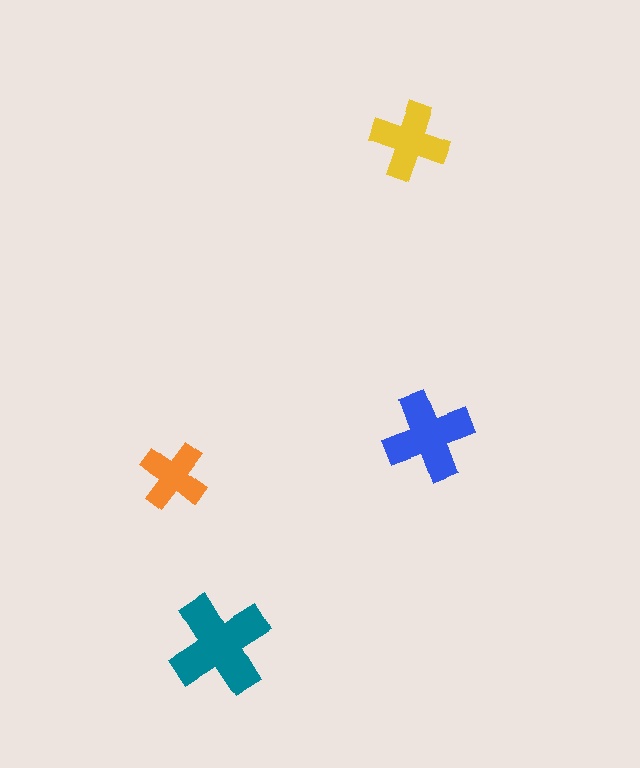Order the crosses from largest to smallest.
the teal one, the blue one, the yellow one, the orange one.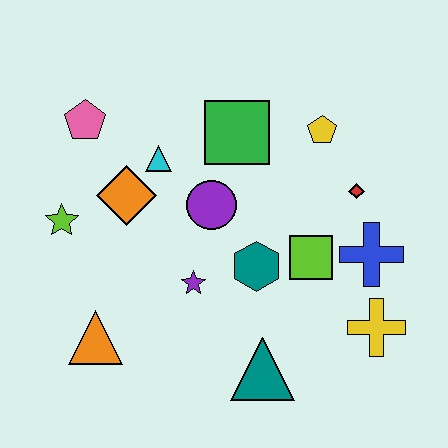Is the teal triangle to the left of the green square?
No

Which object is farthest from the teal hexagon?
The pink pentagon is farthest from the teal hexagon.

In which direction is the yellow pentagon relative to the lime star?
The yellow pentagon is to the right of the lime star.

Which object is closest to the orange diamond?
The cyan triangle is closest to the orange diamond.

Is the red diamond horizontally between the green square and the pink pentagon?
No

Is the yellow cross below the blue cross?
Yes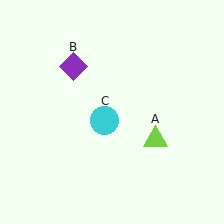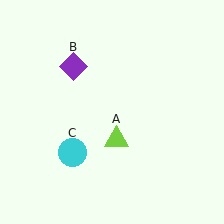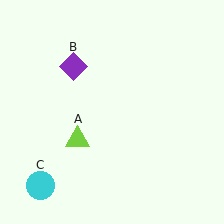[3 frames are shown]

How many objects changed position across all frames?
2 objects changed position: lime triangle (object A), cyan circle (object C).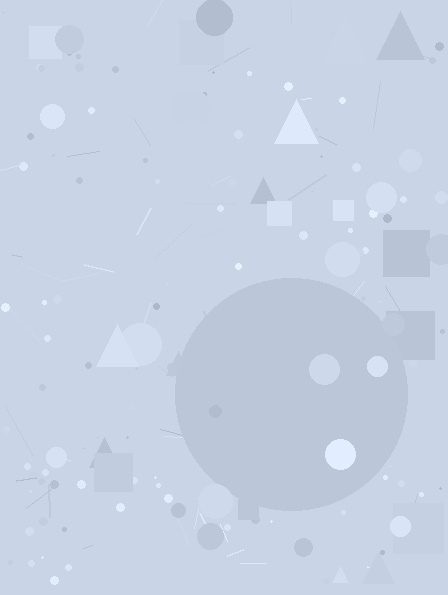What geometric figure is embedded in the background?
A circle is embedded in the background.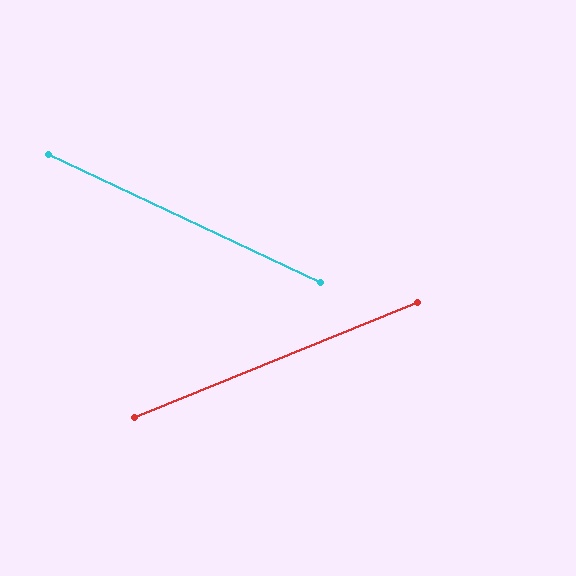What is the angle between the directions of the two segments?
Approximately 48 degrees.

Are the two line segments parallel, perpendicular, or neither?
Neither parallel nor perpendicular — they differ by about 48°.